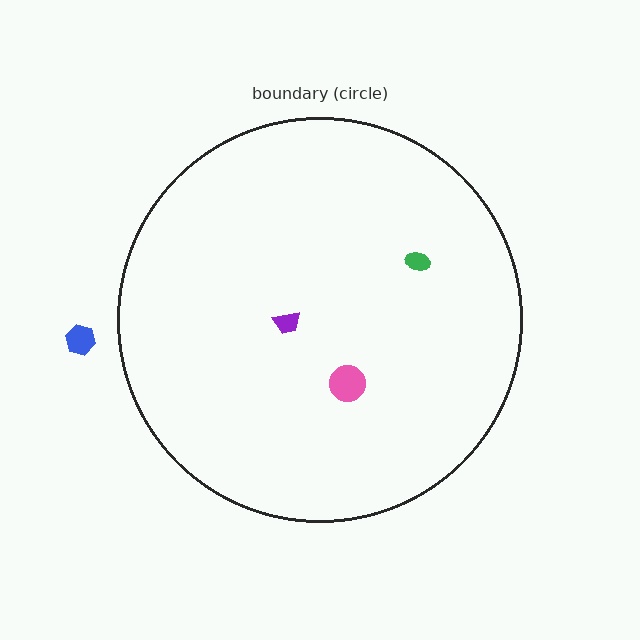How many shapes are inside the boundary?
3 inside, 1 outside.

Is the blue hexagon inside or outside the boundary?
Outside.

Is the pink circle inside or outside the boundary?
Inside.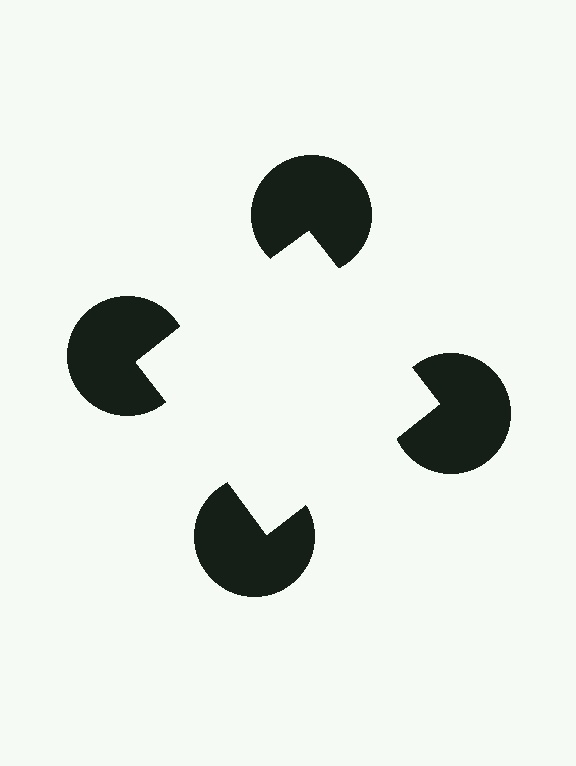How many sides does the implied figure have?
4 sides.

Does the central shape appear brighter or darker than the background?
It typically appears slightly brighter than the background, even though no actual brightness change is drawn.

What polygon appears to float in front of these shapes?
An illusory square — its edges are inferred from the aligned wedge cuts in the pac-man discs, not physically drawn.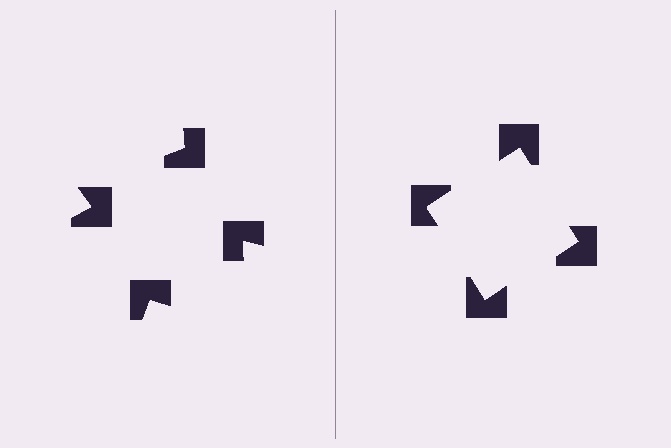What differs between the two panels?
The notched squares are positioned identically on both sides; only the wedge orientations differ. On the right they align to a square; on the left they are misaligned.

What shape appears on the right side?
An illusory square.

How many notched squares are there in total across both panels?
8 — 4 on each side.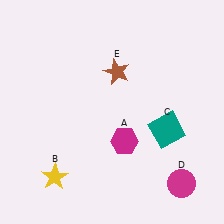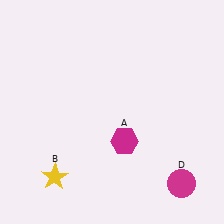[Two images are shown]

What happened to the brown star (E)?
The brown star (E) was removed in Image 2. It was in the top-right area of Image 1.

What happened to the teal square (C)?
The teal square (C) was removed in Image 2. It was in the bottom-right area of Image 1.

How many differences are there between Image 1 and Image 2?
There are 2 differences between the two images.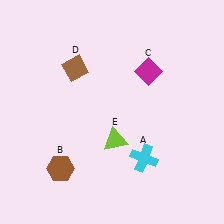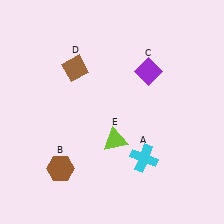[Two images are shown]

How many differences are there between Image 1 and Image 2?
There is 1 difference between the two images.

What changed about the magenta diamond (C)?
In Image 1, C is magenta. In Image 2, it changed to purple.